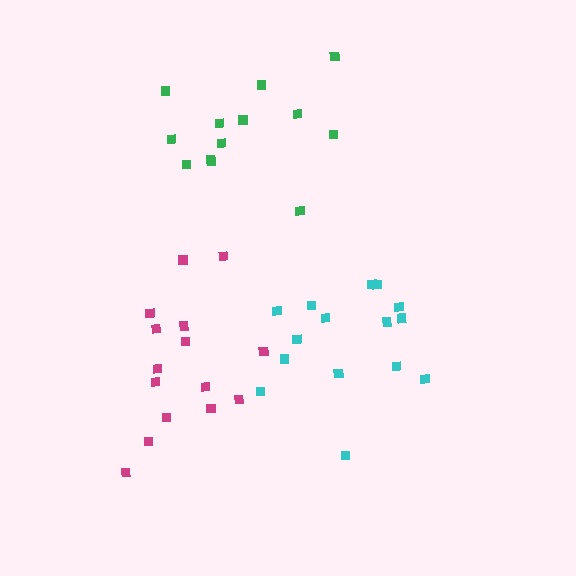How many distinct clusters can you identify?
There are 3 distinct clusters.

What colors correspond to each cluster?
The clusters are colored: green, cyan, magenta.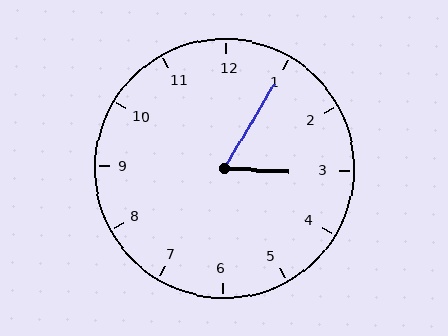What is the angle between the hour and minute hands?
Approximately 62 degrees.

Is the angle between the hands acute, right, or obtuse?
It is acute.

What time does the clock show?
3:05.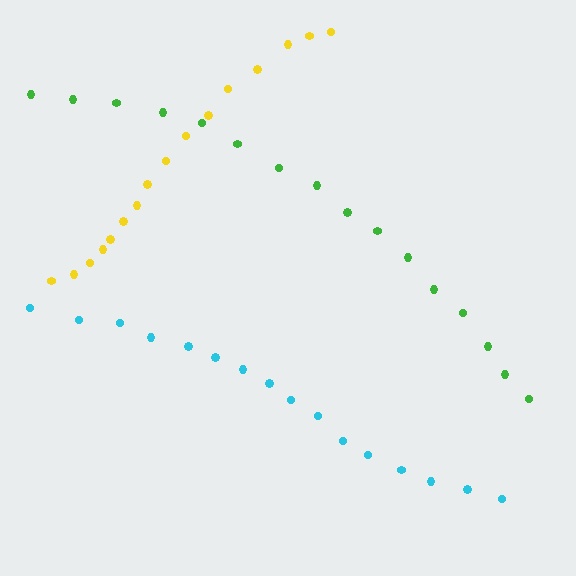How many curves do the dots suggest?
There are 3 distinct paths.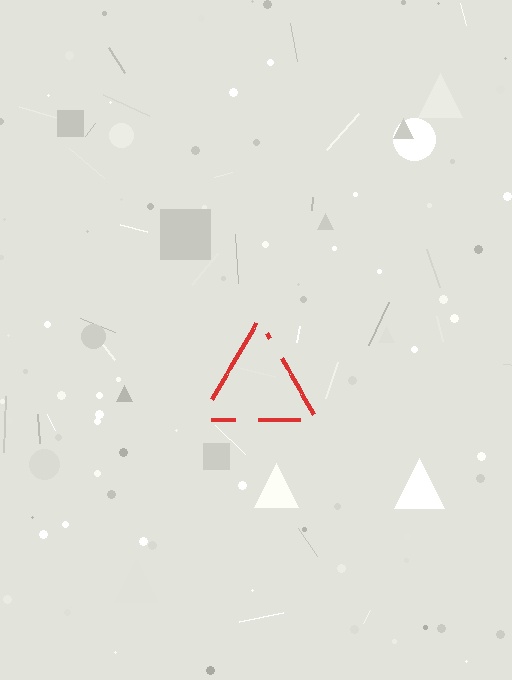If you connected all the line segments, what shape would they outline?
They would outline a triangle.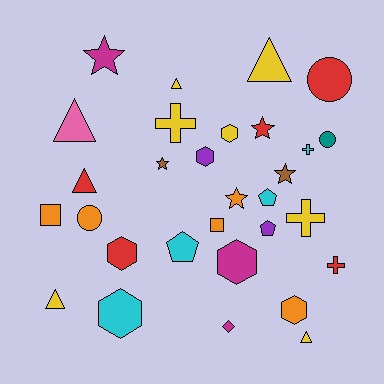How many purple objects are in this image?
There are 2 purple objects.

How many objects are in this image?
There are 30 objects.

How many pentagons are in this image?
There are 3 pentagons.